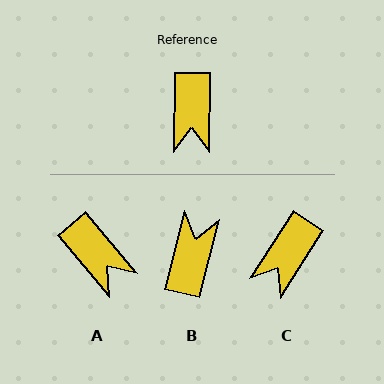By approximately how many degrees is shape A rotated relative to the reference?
Approximately 40 degrees counter-clockwise.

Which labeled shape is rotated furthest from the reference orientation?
B, about 166 degrees away.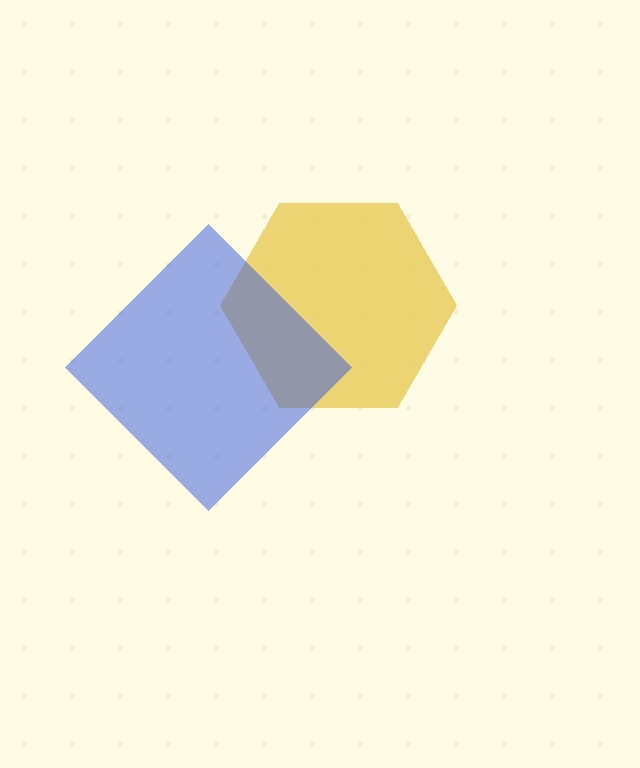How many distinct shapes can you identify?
There are 2 distinct shapes: a yellow hexagon, a blue diamond.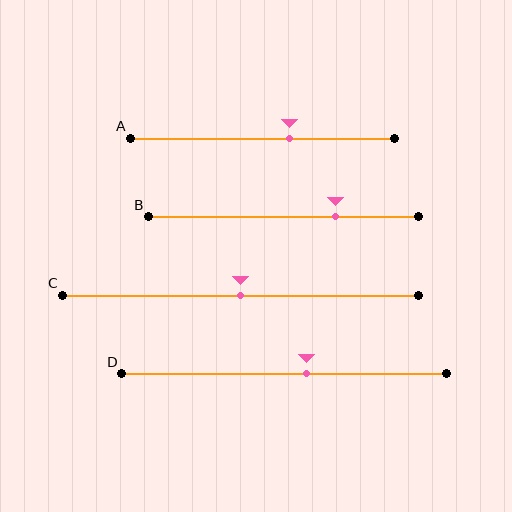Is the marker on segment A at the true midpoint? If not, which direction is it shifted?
No, the marker on segment A is shifted to the right by about 10% of the segment length.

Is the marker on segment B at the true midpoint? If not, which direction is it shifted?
No, the marker on segment B is shifted to the right by about 19% of the segment length.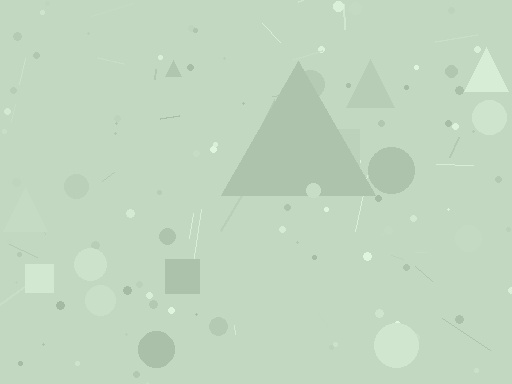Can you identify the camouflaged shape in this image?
The camouflaged shape is a triangle.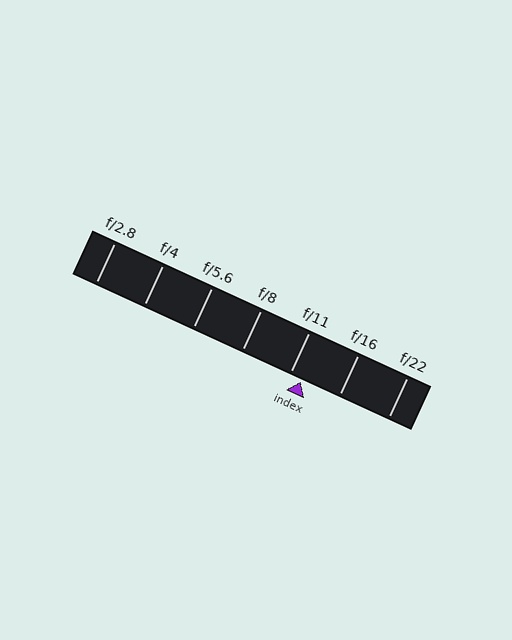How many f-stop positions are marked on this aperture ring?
There are 7 f-stop positions marked.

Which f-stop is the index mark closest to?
The index mark is closest to f/11.